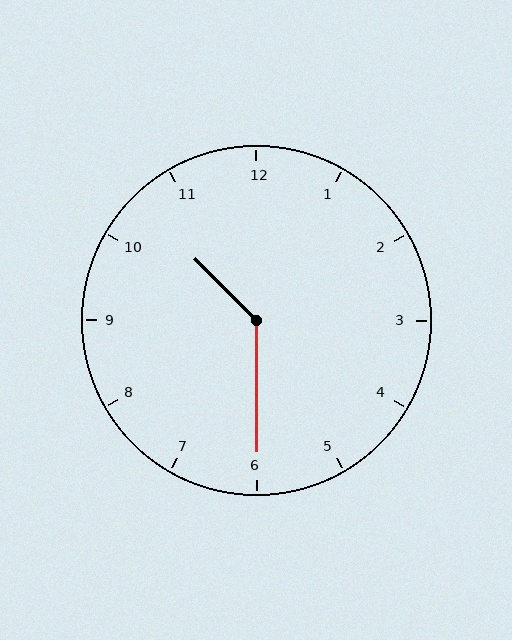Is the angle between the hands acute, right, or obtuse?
It is obtuse.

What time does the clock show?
10:30.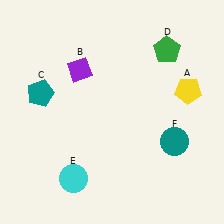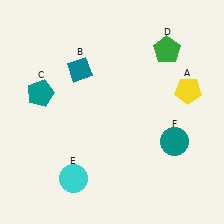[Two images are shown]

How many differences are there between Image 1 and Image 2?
There is 1 difference between the two images.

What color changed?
The diamond (B) changed from purple in Image 1 to teal in Image 2.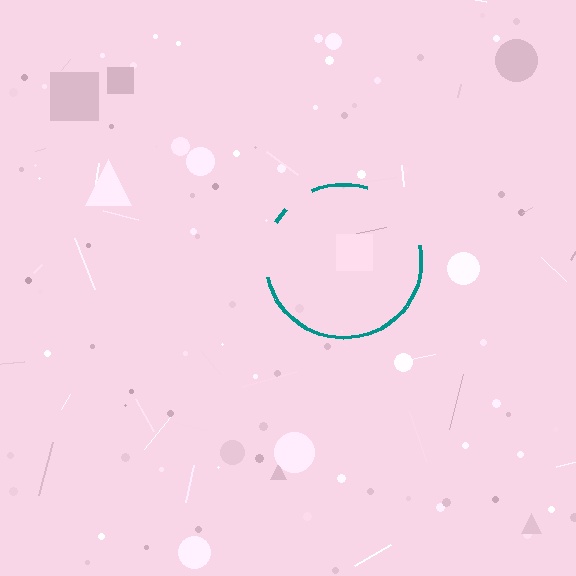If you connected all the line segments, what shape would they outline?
They would outline a circle.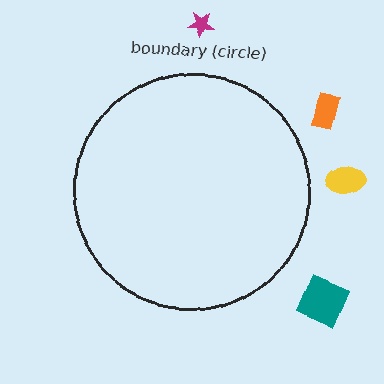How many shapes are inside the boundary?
0 inside, 4 outside.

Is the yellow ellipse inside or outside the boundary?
Outside.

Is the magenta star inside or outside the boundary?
Outside.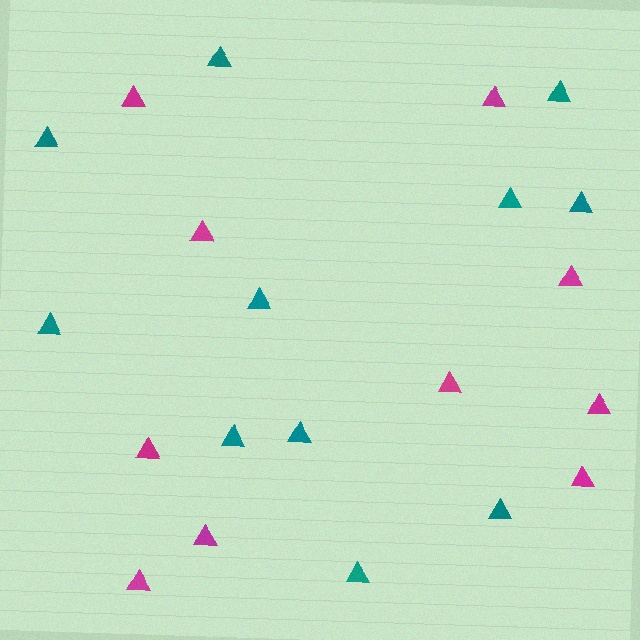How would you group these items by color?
There are 2 groups: one group of magenta triangles (10) and one group of teal triangles (11).